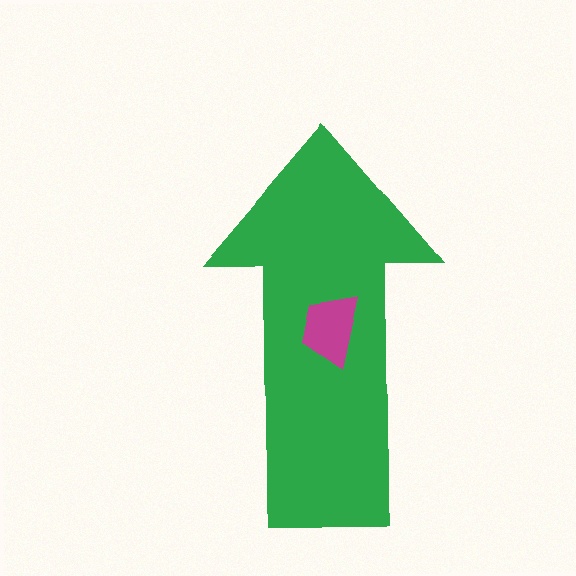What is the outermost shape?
The green arrow.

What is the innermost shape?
The magenta trapezoid.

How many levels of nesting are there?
2.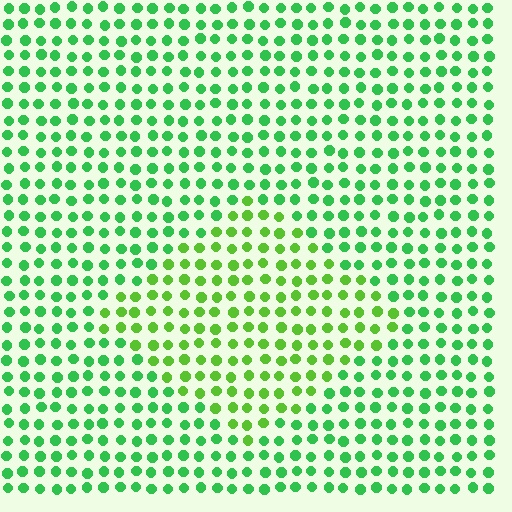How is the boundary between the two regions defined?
The boundary is defined purely by a slight shift in hue (about 28 degrees). Spacing, size, and orientation are identical on both sides.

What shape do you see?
I see a diamond.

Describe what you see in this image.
The image is filled with small green elements in a uniform arrangement. A diamond-shaped region is visible where the elements are tinted to a slightly different hue, forming a subtle color boundary.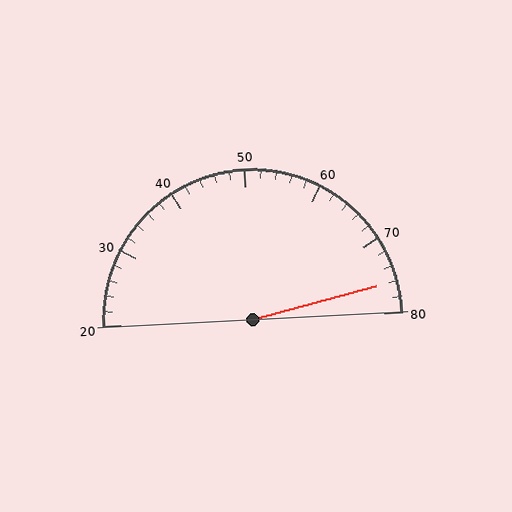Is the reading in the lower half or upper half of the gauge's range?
The reading is in the upper half of the range (20 to 80).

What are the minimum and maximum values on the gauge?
The gauge ranges from 20 to 80.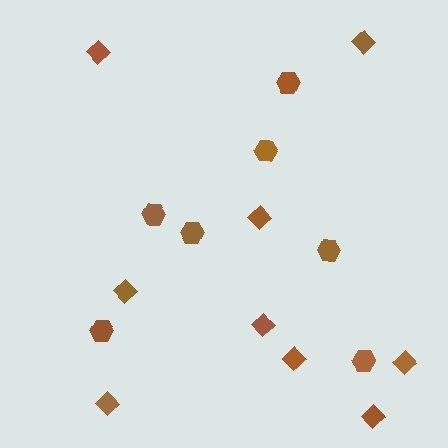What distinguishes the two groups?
There are 2 groups: one group of diamonds (9) and one group of hexagons (7).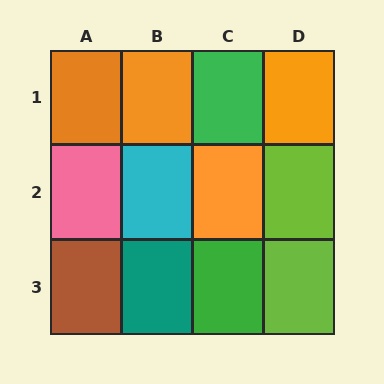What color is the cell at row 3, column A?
Brown.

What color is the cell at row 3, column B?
Teal.